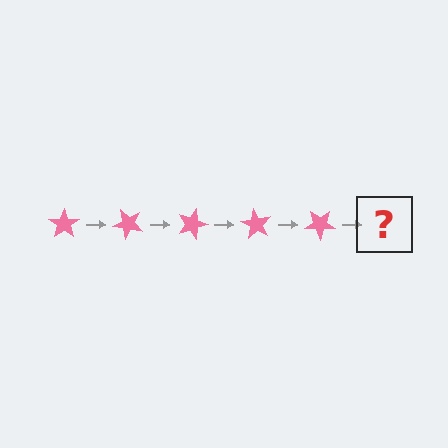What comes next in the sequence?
The next element should be a pink star rotated 225 degrees.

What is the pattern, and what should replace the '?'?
The pattern is that the star rotates 45 degrees each step. The '?' should be a pink star rotated 225 degrees.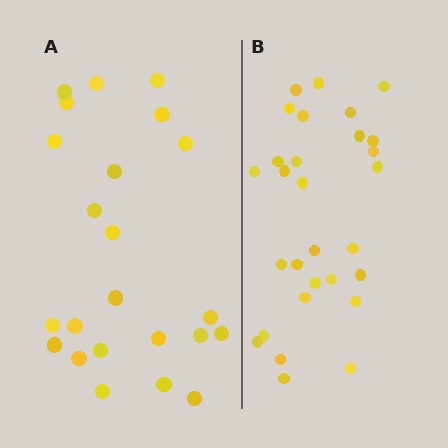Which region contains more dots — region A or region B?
Region B (the right region) has more dots.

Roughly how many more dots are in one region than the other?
Region B has about 6 more dots than region A.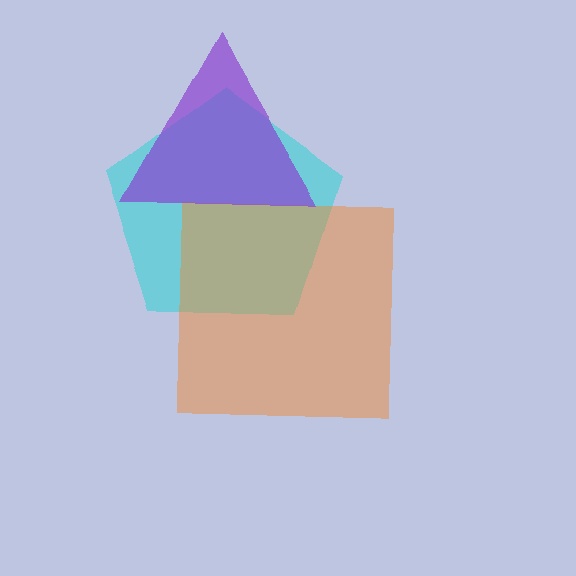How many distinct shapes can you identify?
There are 3 distinct shapes: a cyan pentagon, an orange square, a purple triangle.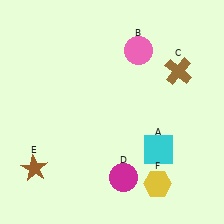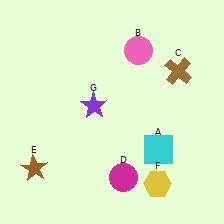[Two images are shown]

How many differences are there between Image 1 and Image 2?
There is 1 difference between the two images.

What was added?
A purple star (G) was added in Image 2.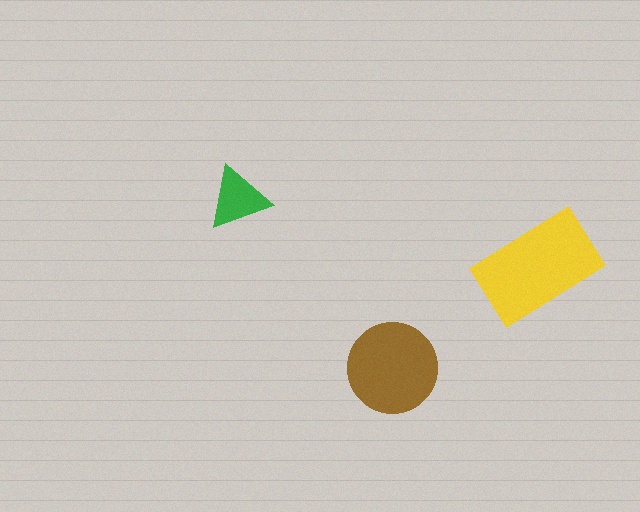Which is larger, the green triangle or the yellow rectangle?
The yellow rectangle.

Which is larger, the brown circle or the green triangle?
The brown circle.